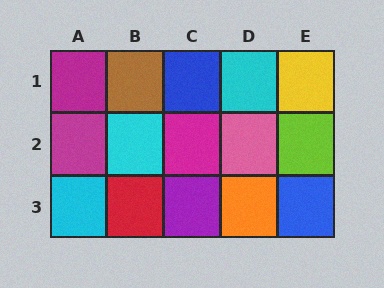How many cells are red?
1 cell is red.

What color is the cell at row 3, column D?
Orange.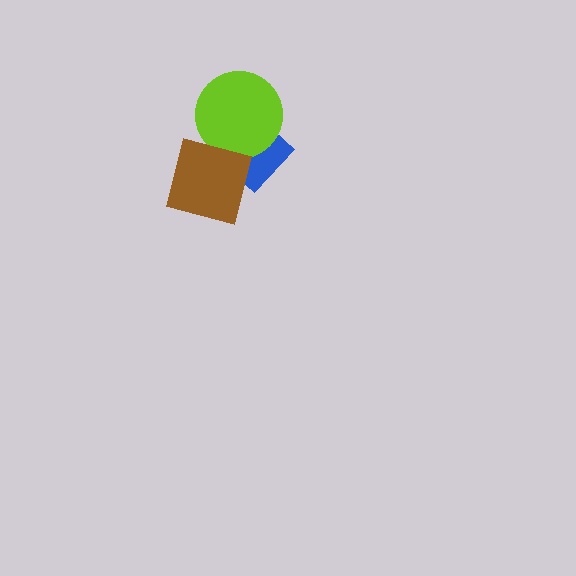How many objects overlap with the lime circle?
2 objects overlap with the lime circle.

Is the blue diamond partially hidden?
Yes, it is partially covered by another shape.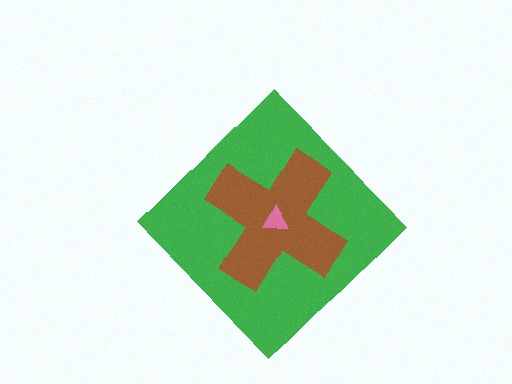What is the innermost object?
The pink triangle.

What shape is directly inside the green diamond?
The brown cross.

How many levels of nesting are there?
3.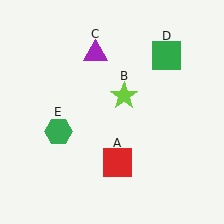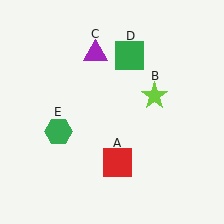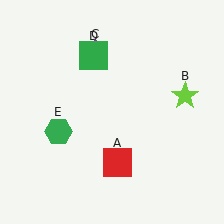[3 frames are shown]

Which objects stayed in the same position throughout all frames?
Red square (object A) and purple triangle (object C) and green hexagon (object E) remained stationary.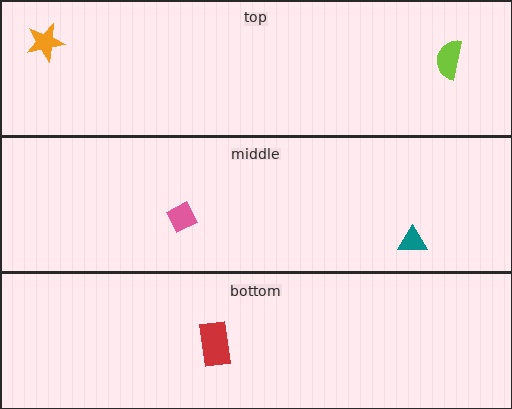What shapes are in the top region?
The orange star, the lime semicircle.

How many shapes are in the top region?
2.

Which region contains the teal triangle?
The middle region.